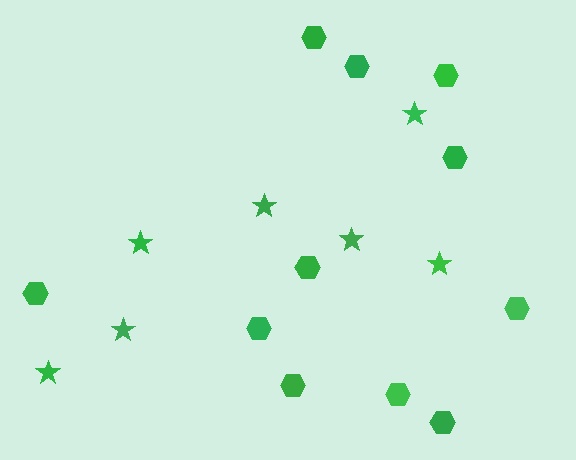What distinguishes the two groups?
There are 2 groups: one group of stars (7) and one group of hexagons (11).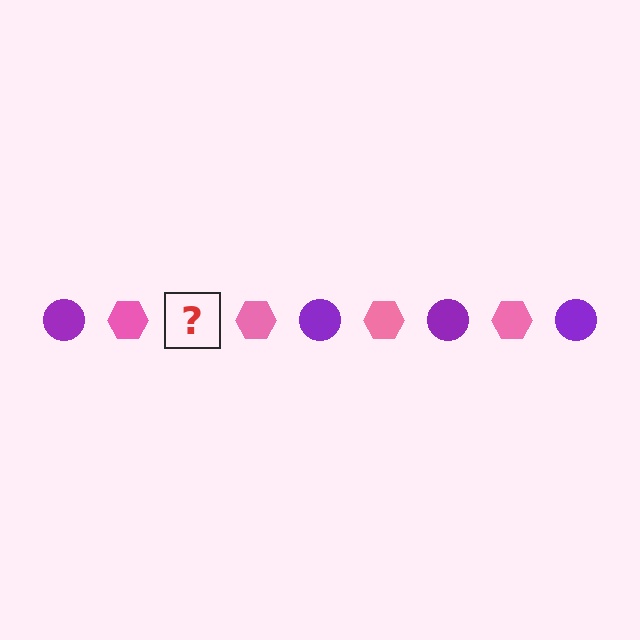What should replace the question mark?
The question mark should be replaced with a purple circle.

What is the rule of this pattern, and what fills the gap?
The rule is that the pattern alternates between purple circle and pink hexagon. The gap should be filled with a purple circle.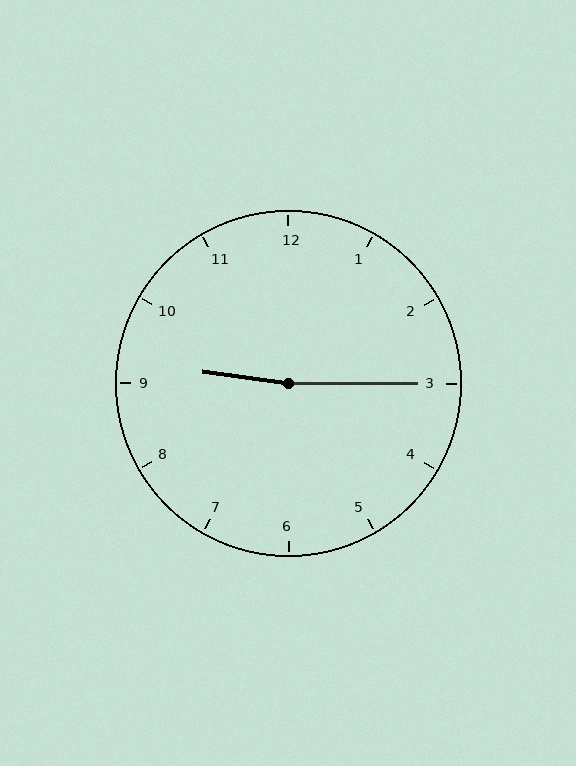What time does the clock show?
9:15.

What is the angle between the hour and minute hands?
Approximately 172 degrees.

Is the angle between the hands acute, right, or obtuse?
It is obtuse.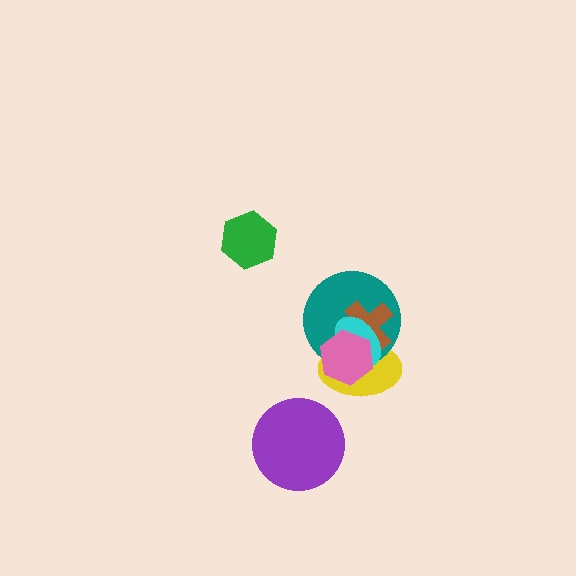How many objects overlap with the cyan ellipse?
4 objects overlap with the cyan ellipse.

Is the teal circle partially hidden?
Yes, it is partially covered by another shape.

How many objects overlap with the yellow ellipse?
4 objects overlap with the yellow ellipse.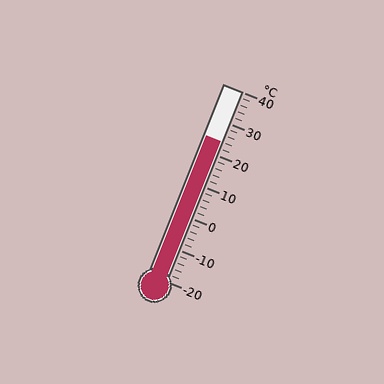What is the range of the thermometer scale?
The thermometer scale ranges from -20°C to 40°C.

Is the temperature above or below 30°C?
The temperature is below 30°C.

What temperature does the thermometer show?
The thermometer shows approximately 24°C.